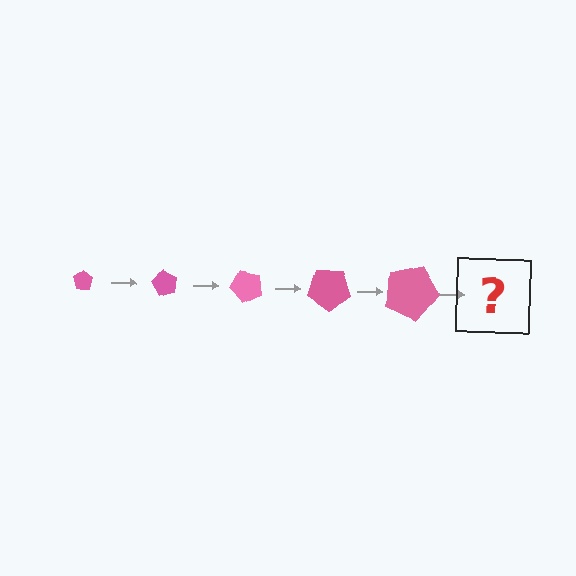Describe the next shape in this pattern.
It should be a pentagon, larger than the previous one and rotated 300 degrees from the start.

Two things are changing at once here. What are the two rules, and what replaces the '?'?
The two rules are that the pentagon grows larger each step and it rotates 60 degrees each step. The '?' should be a pentagon, larger than the previous one and rotated 300 degrees from the start.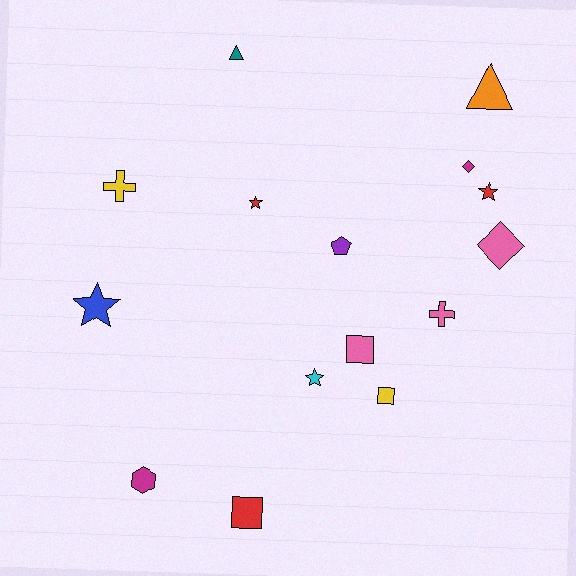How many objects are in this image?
There are 15 objects.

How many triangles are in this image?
There are 2 triangles.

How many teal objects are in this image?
There is 1 teal object.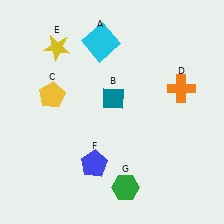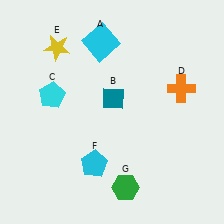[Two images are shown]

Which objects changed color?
C changed from yellow to cyan. F changed from blue to cyan.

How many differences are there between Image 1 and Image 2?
There are 2 differences between the two images.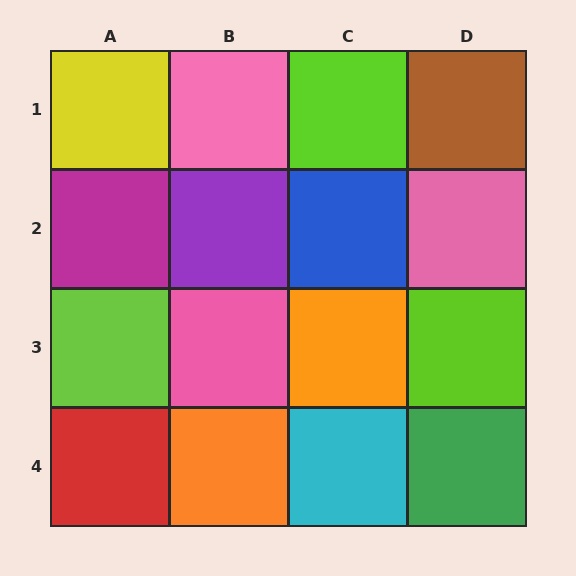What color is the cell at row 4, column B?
Orange.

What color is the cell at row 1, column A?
Yellow.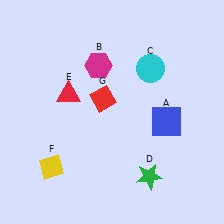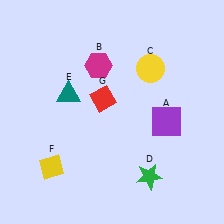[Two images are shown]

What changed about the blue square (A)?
In Image 1, A is blue. In Image 2, it changed to purple.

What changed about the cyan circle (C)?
In Image 1, C is cyan. In Image 2, it changed to yellow.